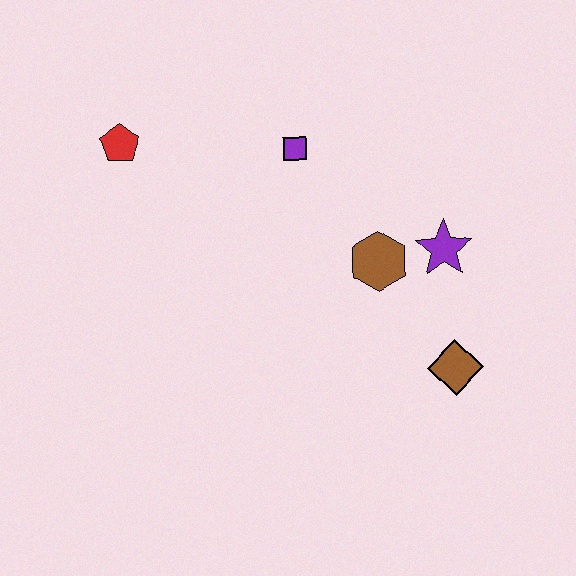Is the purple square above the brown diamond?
Yes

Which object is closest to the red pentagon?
The purple square is closest to the red pentagon.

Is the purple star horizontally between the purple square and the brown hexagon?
No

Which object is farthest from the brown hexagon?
The red pentagon is farthest from the brown hexagon.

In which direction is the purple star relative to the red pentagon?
The purple star is to the right of the red pentagon.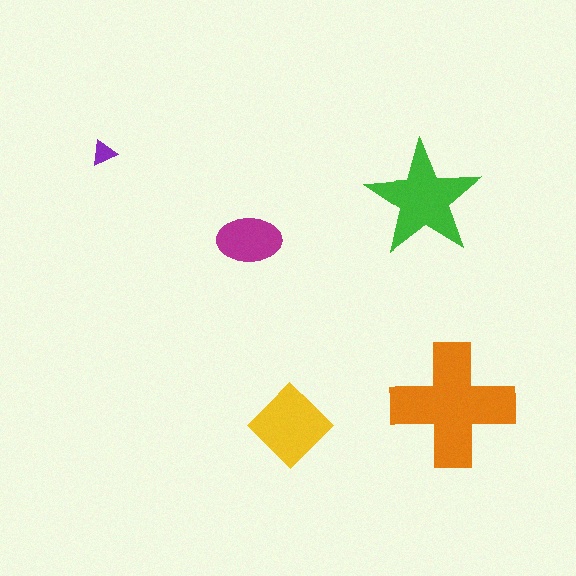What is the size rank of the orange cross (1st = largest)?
1st.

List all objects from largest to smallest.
The orange cross, the green star, the yellow diamond, the magenta ellipse, the purple triangle.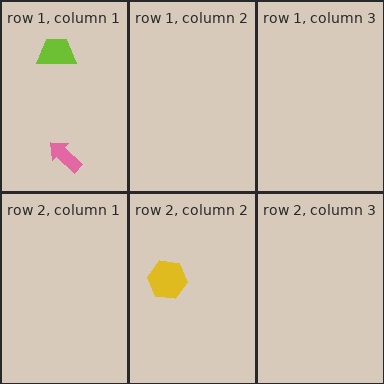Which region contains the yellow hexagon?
The row 2, column 2 region.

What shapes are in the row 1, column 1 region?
The lime trapezoid, the pink arrow.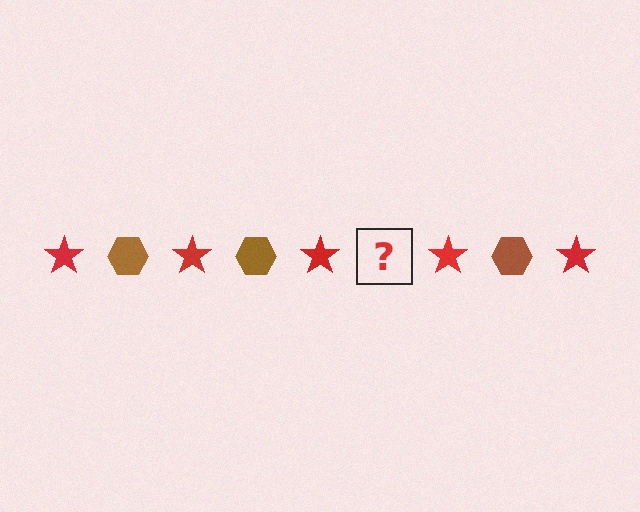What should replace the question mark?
The question mark should be replaced with a brown hexagon.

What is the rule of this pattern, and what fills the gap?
The rule is that the pattern alternates between red star and brown hexagon. The gap should be filled with a brown hexagon.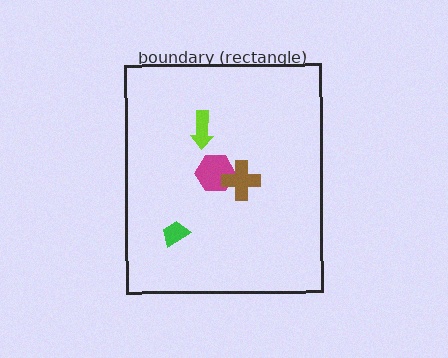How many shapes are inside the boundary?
4 inside, 0 outside.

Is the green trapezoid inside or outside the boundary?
Inside.